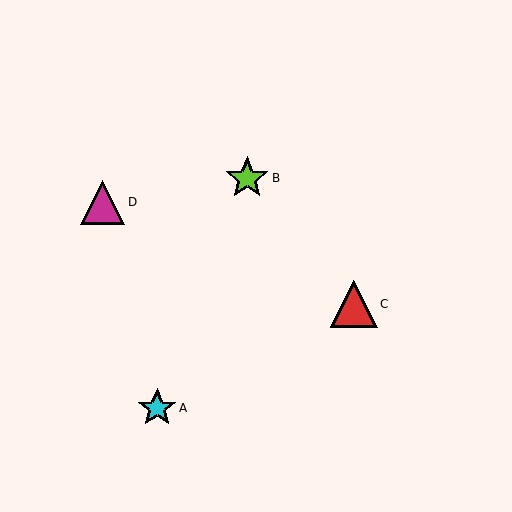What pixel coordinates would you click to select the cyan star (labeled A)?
Click at (157, 408) to select the cyan star A.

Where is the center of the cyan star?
The center of the cyan star is at (157, 408).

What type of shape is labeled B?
Shape B is a lime star.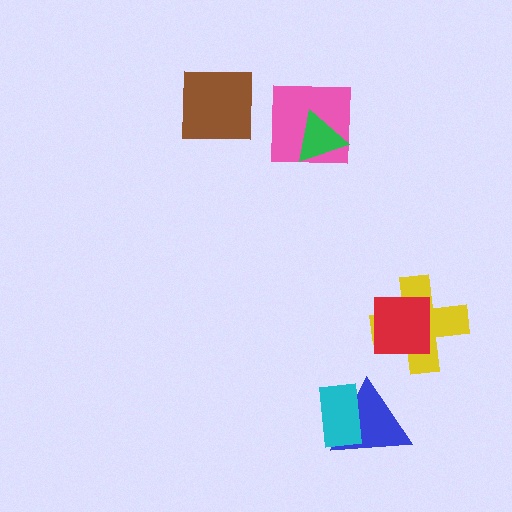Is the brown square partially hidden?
No, no other shape covers it.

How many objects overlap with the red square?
1 object overlaps with the red square.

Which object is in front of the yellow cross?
The red square is in front of the yellow cross.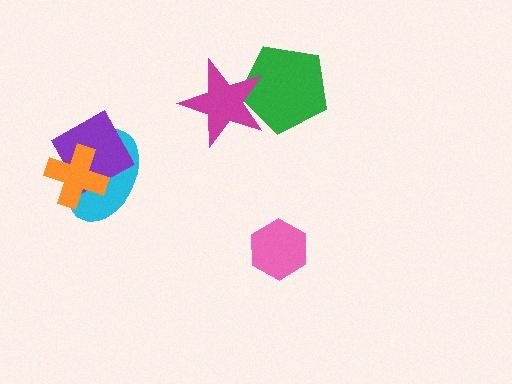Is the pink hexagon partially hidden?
No, no other shape covers it.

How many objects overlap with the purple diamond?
2 objects overlap with the purple diamond.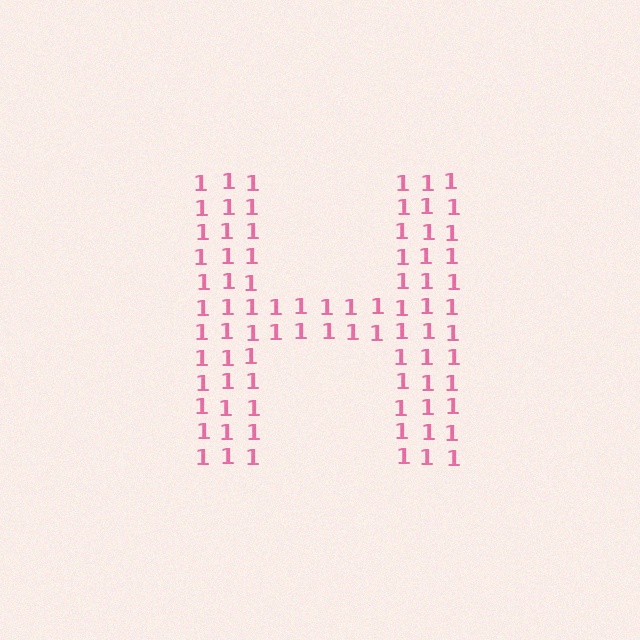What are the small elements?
The small elements are digit 1's.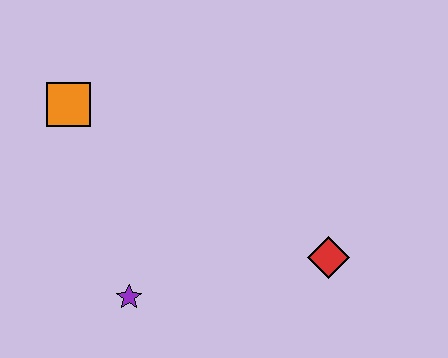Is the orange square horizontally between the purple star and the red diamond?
No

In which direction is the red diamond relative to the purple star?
The red diamond is to the right of the purple star.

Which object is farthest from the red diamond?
The orange square is farthest from the red diamond.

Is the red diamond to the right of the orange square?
Yes